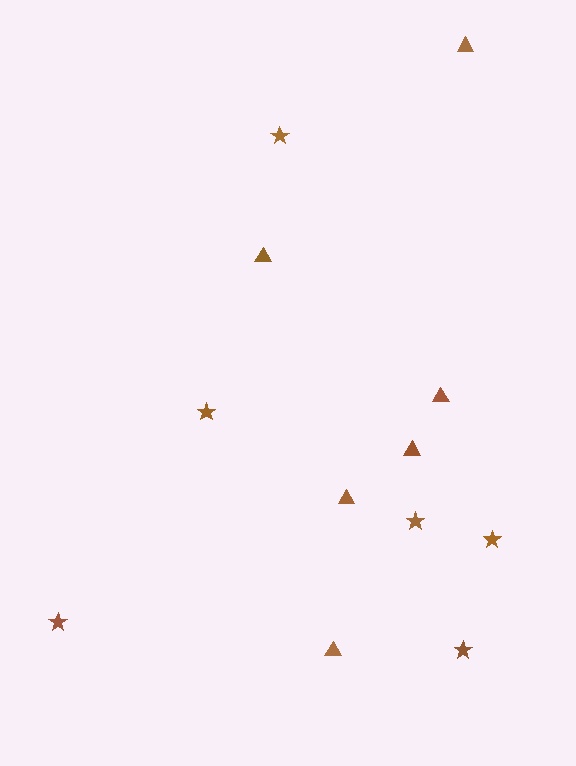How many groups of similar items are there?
There are 2 groups: one group of stars (6) and one group of triangles (6).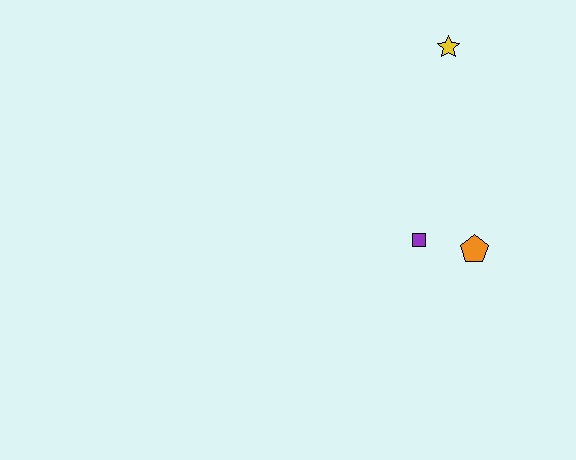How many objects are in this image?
There are 3 objects.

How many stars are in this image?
There is 1 star.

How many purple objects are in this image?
There is 1 purple object.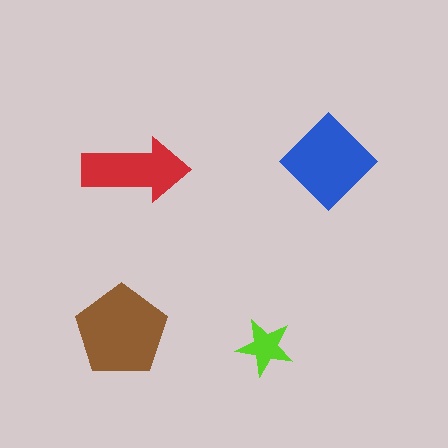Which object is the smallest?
The lime star.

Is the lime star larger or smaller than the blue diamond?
Smaller.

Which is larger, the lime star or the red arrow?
The red arrow.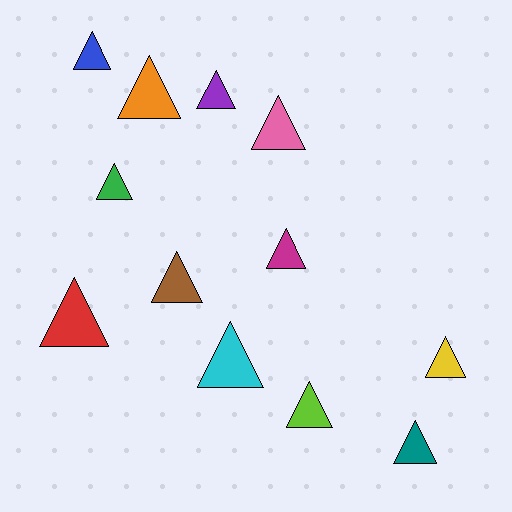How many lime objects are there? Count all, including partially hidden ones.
There is 1 lime object.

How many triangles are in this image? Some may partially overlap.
There are 12 triangles.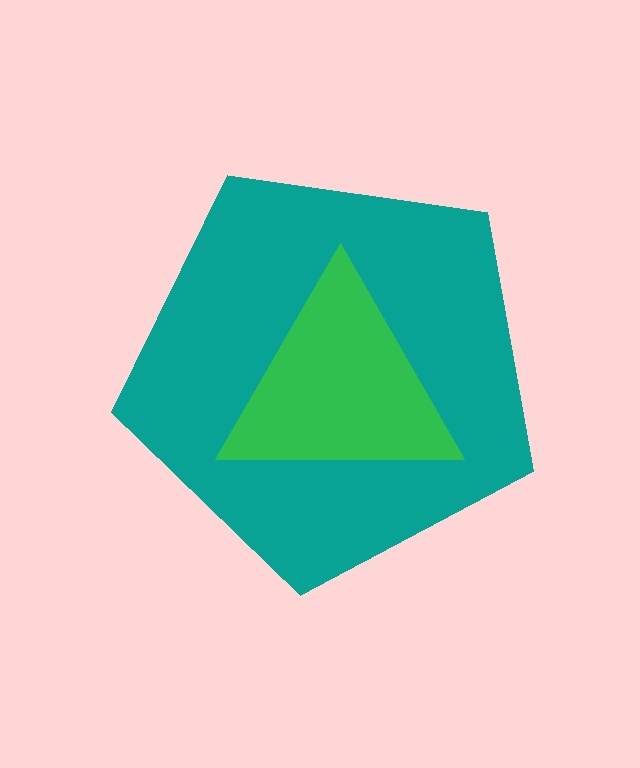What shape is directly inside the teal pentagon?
The green triangle.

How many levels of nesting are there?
2.